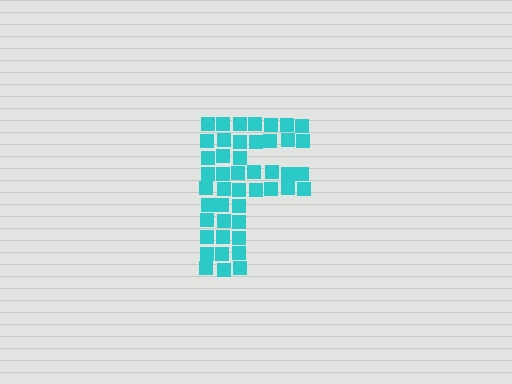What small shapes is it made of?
It is made of small squares.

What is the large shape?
The large shape is the letter F.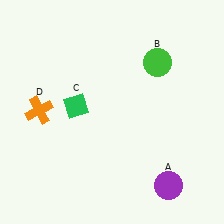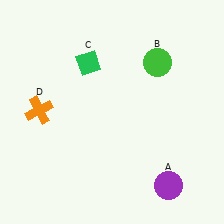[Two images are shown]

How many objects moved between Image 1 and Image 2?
1 object moved between the two images.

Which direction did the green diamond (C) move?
The green diamond (C) moved up.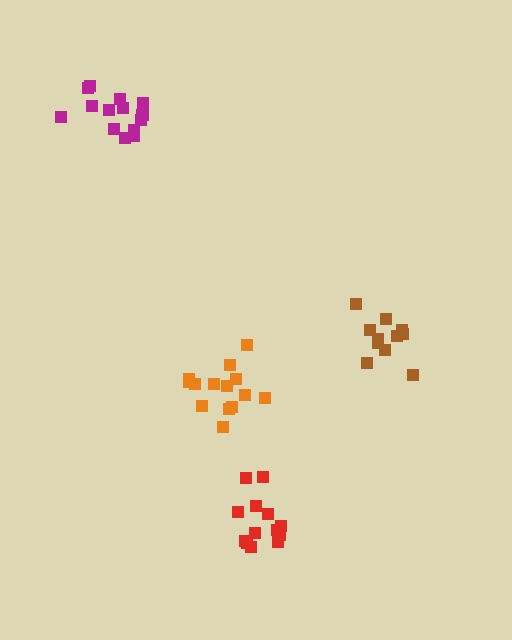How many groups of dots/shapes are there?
There are 4 groups.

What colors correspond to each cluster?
The clusters are colored: orange, magenta, brown, red.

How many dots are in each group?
Group 1: 14 dots, Group 2: 14 dots, Group 3: 11 dots, Group 4: 13 dots (52 total).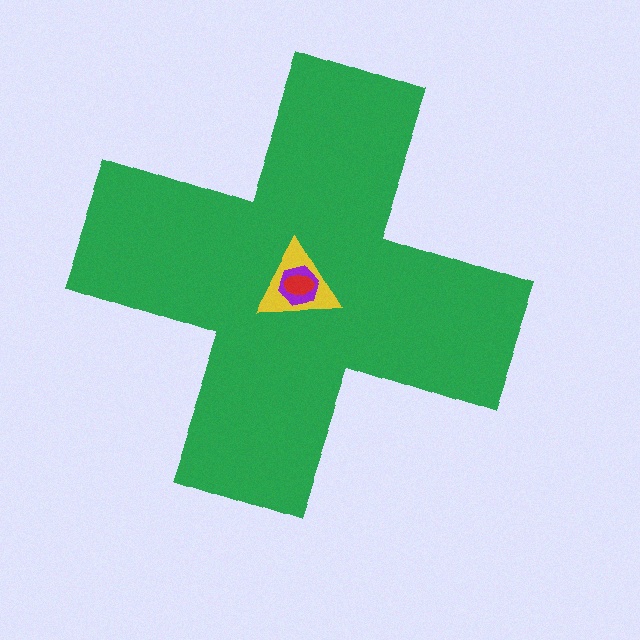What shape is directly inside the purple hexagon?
The red ellipse.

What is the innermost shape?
The red ellipse.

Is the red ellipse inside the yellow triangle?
Yes.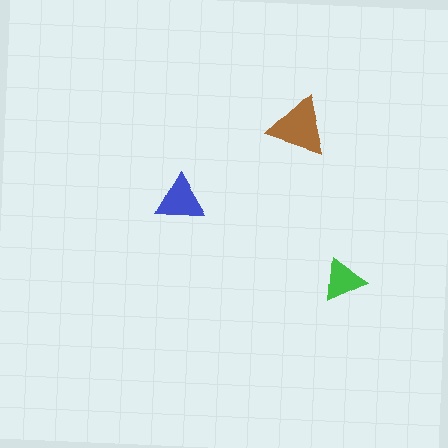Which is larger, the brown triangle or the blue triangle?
The brown one.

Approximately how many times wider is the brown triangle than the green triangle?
About 1.5 times wider.